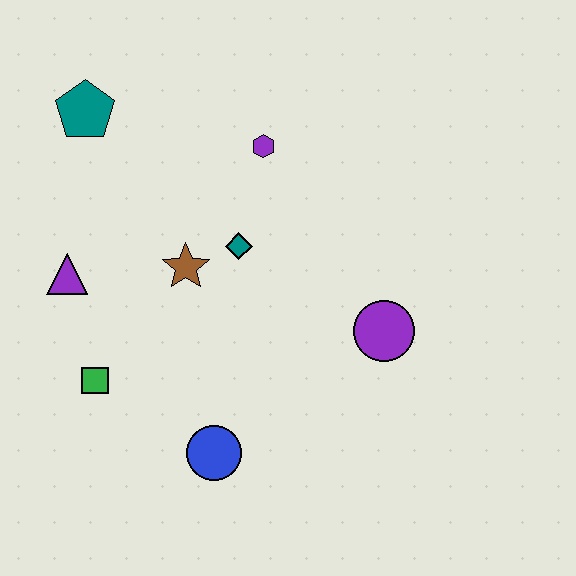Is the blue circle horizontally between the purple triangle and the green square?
No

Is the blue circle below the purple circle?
Yes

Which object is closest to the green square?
The purple triangle is closest to the green square.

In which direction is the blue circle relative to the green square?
The blue circle is to the right of the green square.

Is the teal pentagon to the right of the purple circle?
No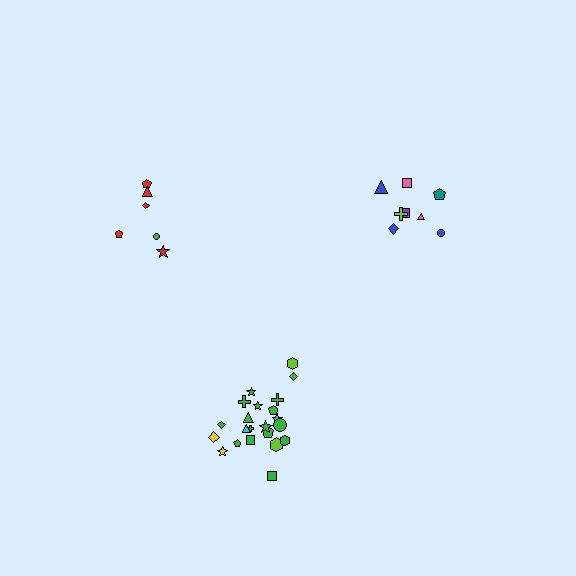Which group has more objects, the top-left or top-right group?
The top-right group.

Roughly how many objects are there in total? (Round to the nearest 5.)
Roughly 35 objects in total.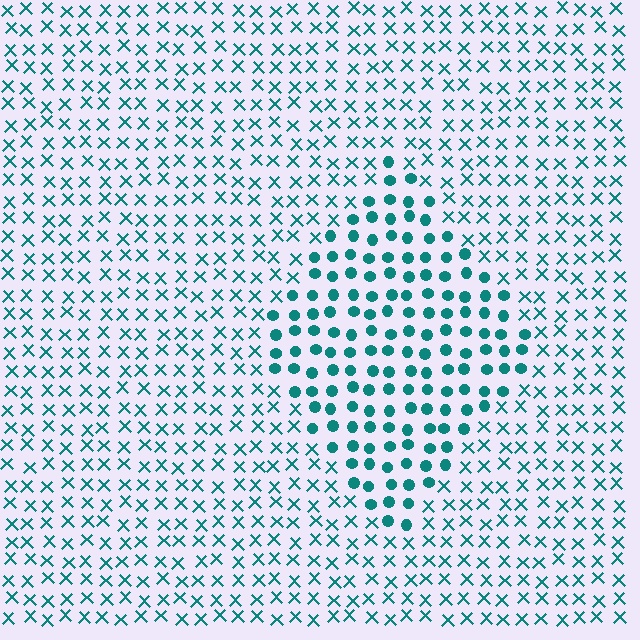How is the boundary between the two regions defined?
The boundary is defined by a change in element shape: circles inside vs. X marks outside. All elements share the same color and spacing.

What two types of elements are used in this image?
The image uses circles inside the diamond region and X marks outside it.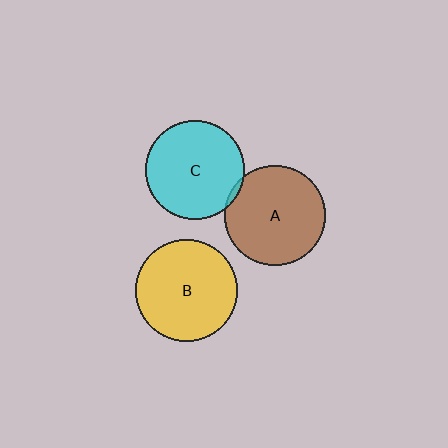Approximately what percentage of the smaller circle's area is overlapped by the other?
Approximately 5%.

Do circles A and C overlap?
Yes.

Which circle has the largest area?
Circle B (yellow).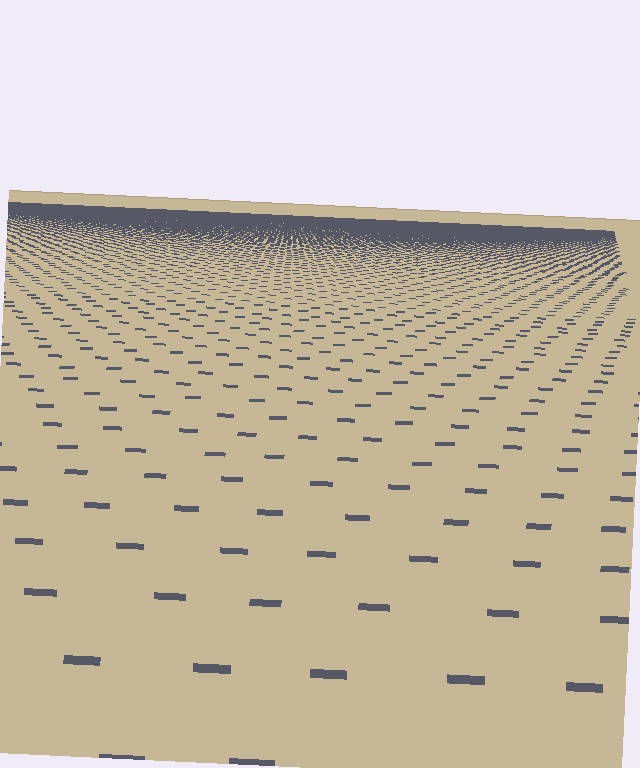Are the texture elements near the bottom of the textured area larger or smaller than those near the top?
Larger. Near the bottom, elements are closer to the viewer and appear at a bigger on-screen size.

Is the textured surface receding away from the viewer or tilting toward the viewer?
The surface is receding away from the viewer. Texture elements get smaller and denser toward the top.